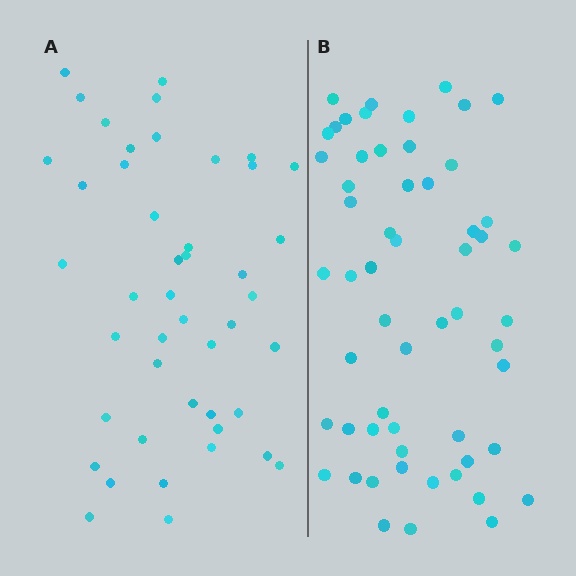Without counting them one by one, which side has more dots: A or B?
Region B (the right region) has more dots.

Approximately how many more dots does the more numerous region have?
Region B has roughly 12 or so more dots than region A.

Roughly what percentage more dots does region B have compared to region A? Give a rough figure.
About 25% more.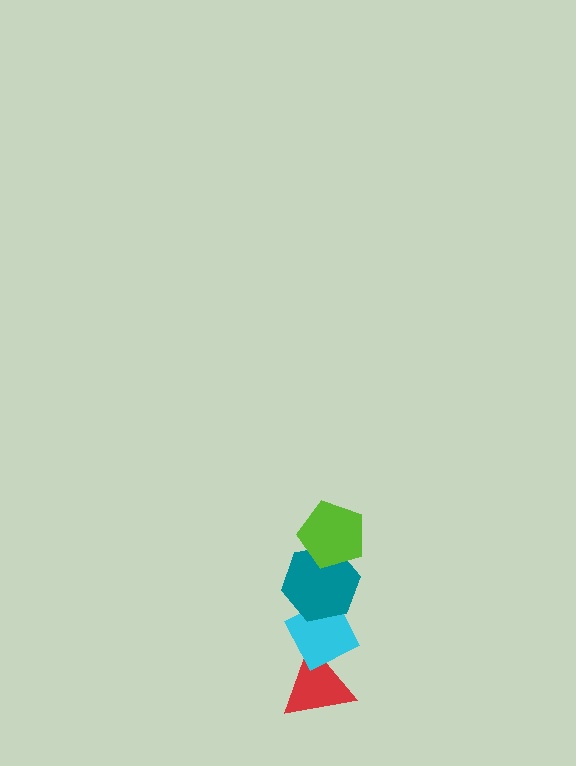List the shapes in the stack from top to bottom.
From top to bottom: the lime pentagon, the teal hexagon, the cyan diamond, the red triangle.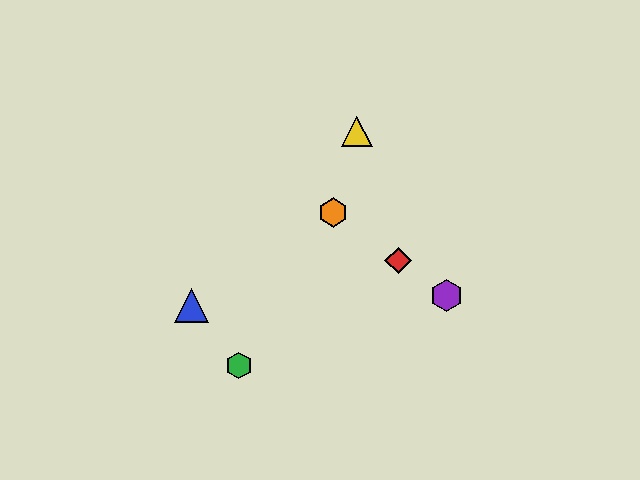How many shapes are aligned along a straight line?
3 shapes (the red diamond, the purple hexagon, the orange hexagon) are aligned along a straight line.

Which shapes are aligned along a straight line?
The red diamond, the purple hexagon, the orange hexagon are aligned along a straight line.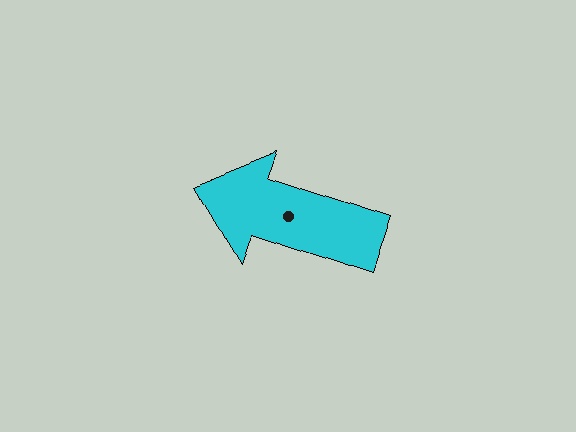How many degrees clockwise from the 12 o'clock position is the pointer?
Approximately 289 degrees.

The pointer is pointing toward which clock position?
Roughly 10 o'clock.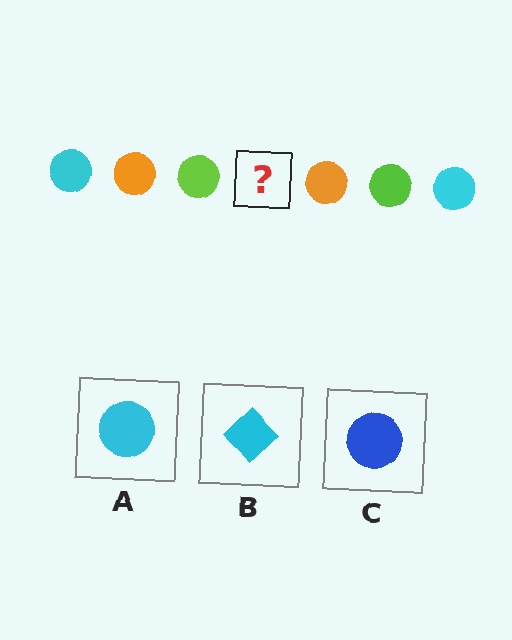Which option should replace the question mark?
Option A.